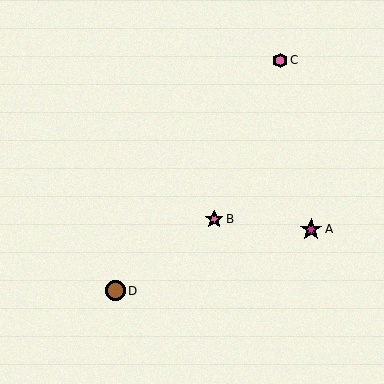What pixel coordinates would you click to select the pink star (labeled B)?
Click at (214, 219) to select the pink star B.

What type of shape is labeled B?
Shape B is a pink star.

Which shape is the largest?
The magenta star (labeled A) is the largest.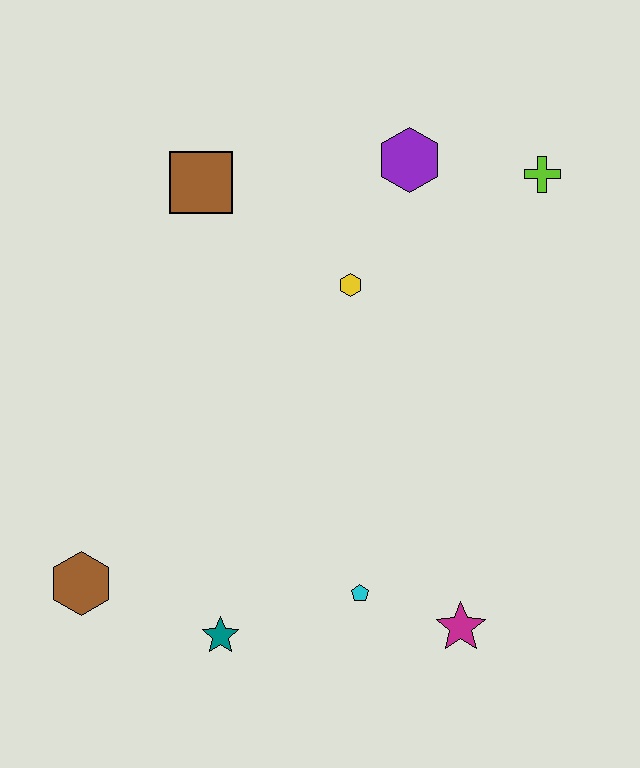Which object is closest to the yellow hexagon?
The purple hexagon is closest to the yellow hexagon.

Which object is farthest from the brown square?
The magenta star is farthest from the brown square.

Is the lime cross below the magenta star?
No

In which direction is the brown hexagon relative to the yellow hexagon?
The brown hexagon is below the yellow hexagon.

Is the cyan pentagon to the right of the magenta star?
No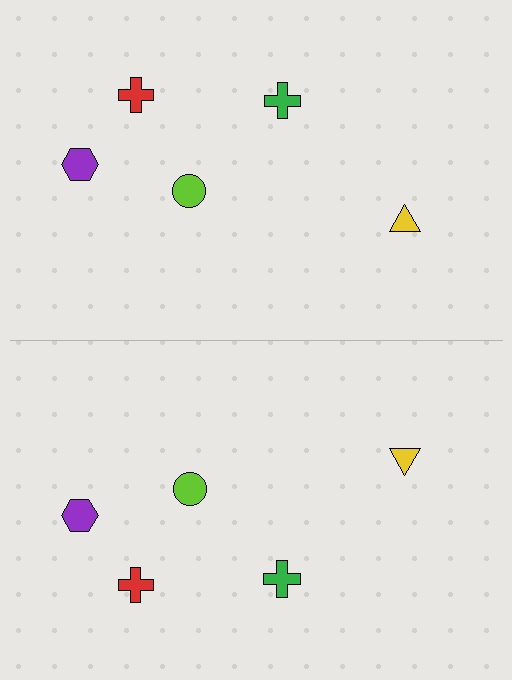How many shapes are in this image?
There are 10 shapes in this image.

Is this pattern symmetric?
Yes, this pattern has bilateral (reflection) symmetry.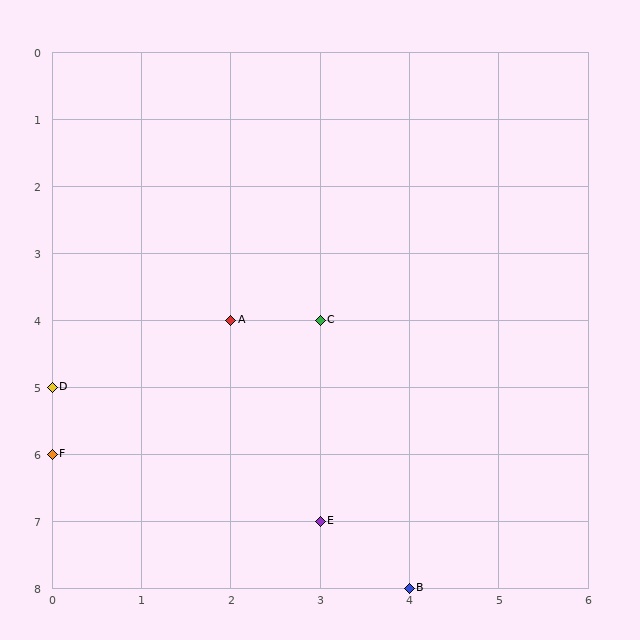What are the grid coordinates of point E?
Point E is at grid coordinates (3, 7).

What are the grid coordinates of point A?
Point A is at grid coordinates (2, 4).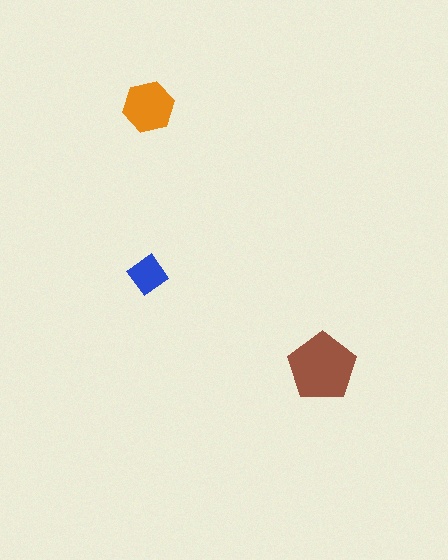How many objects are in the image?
There are 3 objects in the image.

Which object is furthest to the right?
The brown pentagon is rightmost.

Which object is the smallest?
The blue diamond.